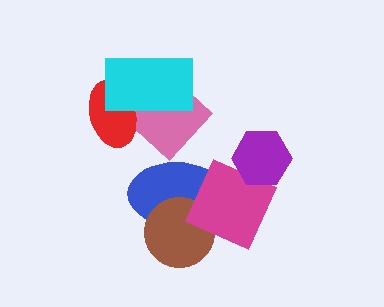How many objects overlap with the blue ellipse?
2 objects overlap with the blue ellipse.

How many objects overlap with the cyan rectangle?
2 objects overlap with the cyan rectangle.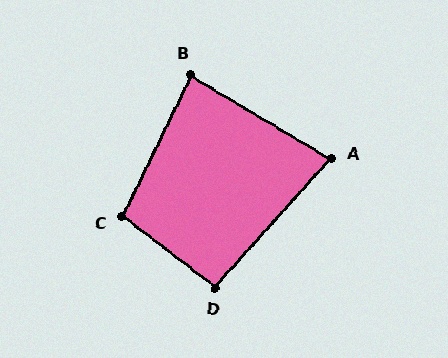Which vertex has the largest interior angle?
C, at approximately 101 degrees.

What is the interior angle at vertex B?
Approximately 85 degrees (approximately right).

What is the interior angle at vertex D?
Approximately 95 degrees (approximately right).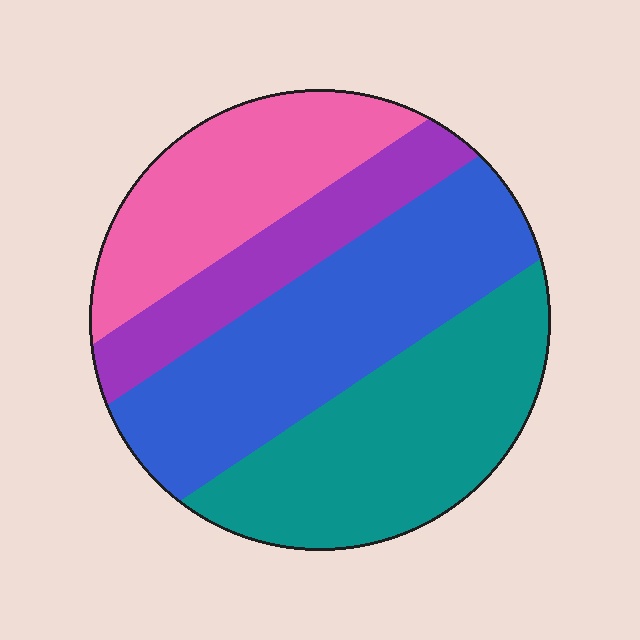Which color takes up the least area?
Purple, at roughly 15%.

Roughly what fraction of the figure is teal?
Teal covers 30% of the figure.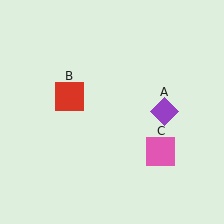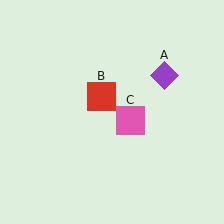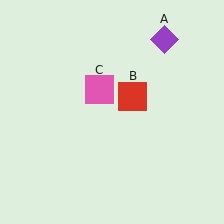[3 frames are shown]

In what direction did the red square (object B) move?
The red square (object B) moved right.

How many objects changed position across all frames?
3 objects changed position: purple diamond (object A), red square (object B), pink square (object C).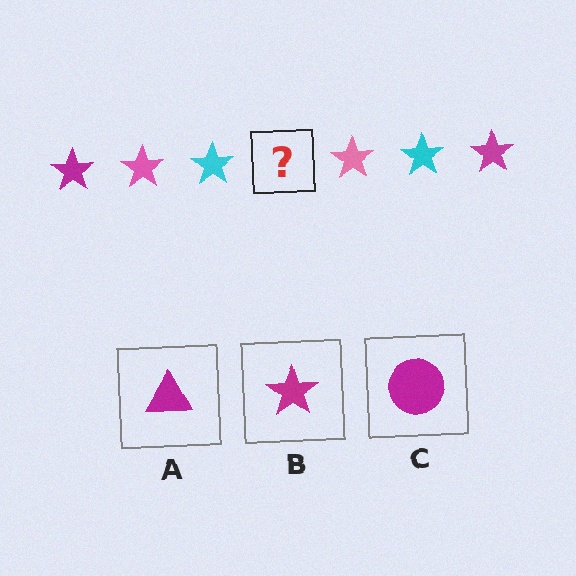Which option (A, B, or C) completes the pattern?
B.